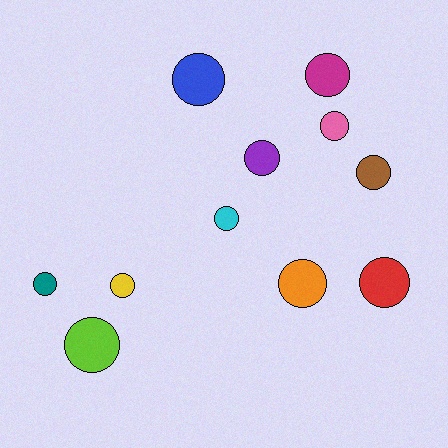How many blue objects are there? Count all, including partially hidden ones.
There is 1 blue object.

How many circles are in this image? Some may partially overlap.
There are 11 circles.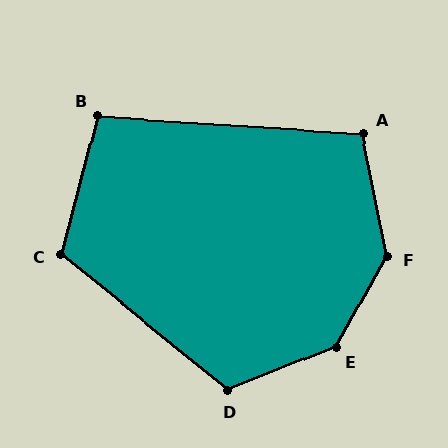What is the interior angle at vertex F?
Approximately 140 degrees (obtuse).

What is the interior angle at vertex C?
Approximately 114 degrees (obtuse).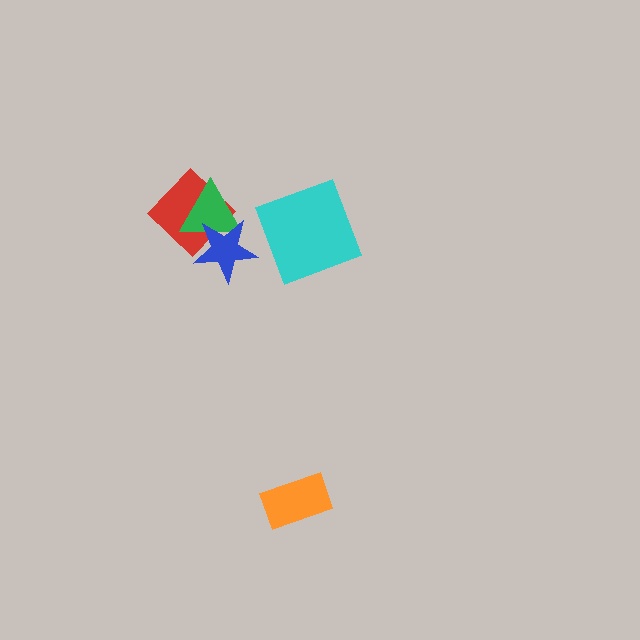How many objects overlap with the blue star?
2 objects overlap with the blue star.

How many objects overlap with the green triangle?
2 objects overlap with the green triangle.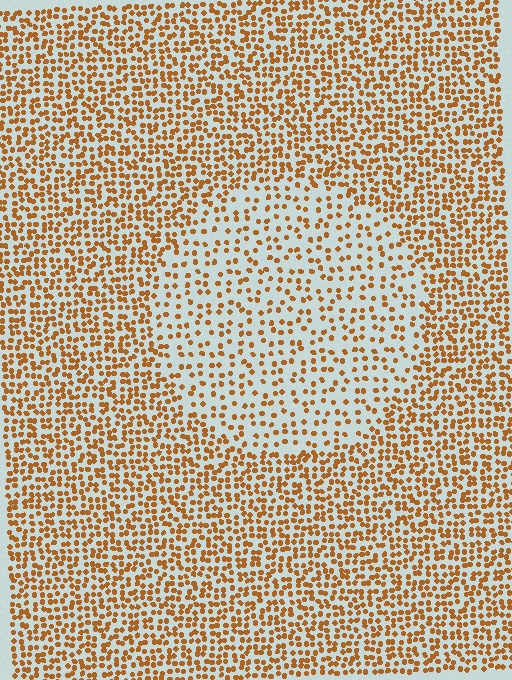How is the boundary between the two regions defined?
The boundary is defined by a change in element density (approximately 2.0x ratio). All elements are the same color, size, and shape.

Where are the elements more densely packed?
The elements are more densely packed outside the circle boundary.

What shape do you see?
I see a circle.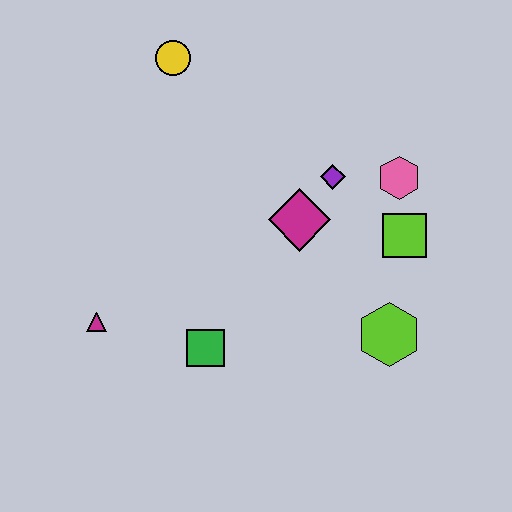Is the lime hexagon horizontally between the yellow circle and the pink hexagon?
Yes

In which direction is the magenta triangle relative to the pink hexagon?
The magenta triangle is to the left of the pink hexagon.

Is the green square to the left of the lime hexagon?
Yes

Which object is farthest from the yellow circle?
The lime hexagon is farthest from the yellow circle.